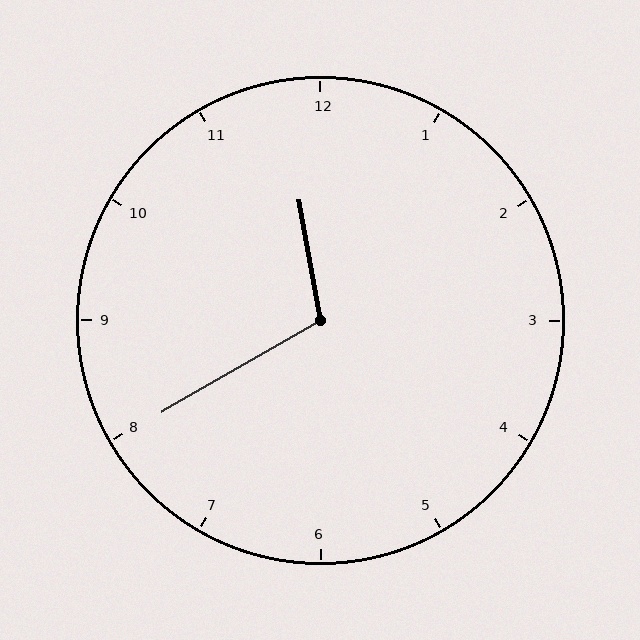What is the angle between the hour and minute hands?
Approximately 110 degrees.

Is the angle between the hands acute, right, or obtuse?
It is obtuse.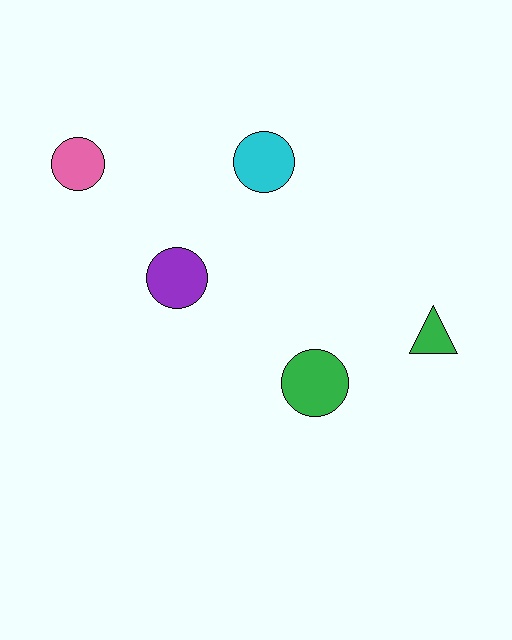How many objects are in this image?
There are 5 objects.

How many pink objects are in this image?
There is 1 pink object.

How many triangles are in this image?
There is 1 triangle.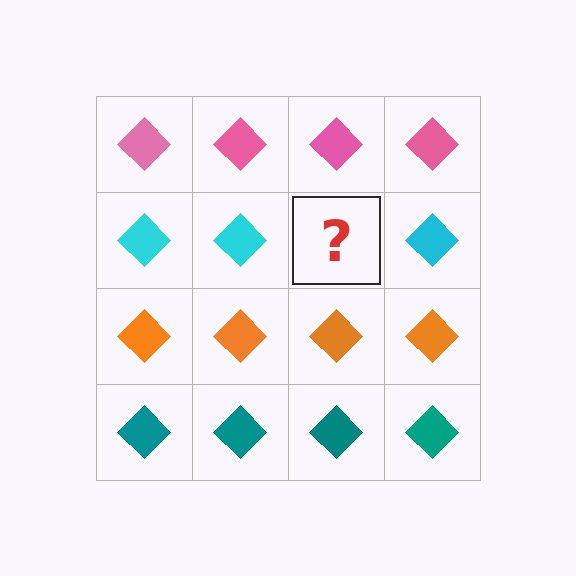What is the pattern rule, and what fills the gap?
The rule is that each row has a consistent color. The gap should be filled with a cyan diamond.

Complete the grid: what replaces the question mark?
The question mark should be replaced with a cyan diamond.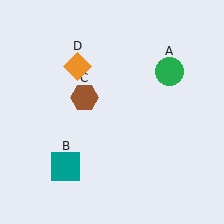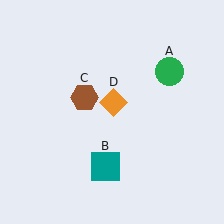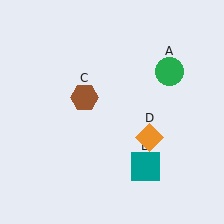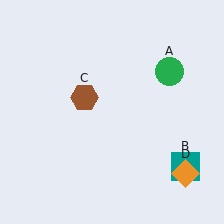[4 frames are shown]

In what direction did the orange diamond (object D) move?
The orange diamond (object D) moved down and to the right.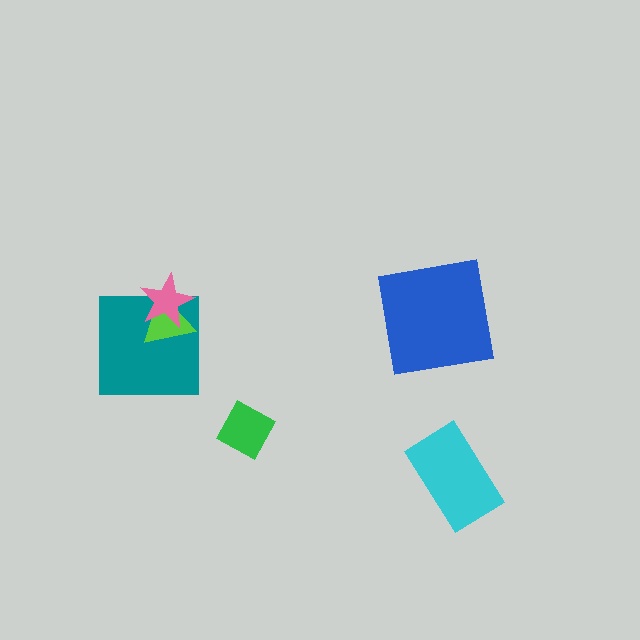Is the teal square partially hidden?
Yes, it is partially covered by another shape.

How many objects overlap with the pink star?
2 objects overlap with the pink star.